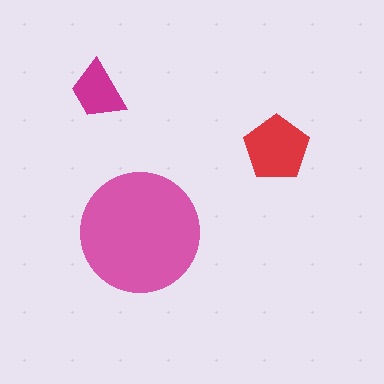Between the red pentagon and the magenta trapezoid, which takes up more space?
The red pentagon.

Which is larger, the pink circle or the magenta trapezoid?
The pink circle.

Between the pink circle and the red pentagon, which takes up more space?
The pink circle.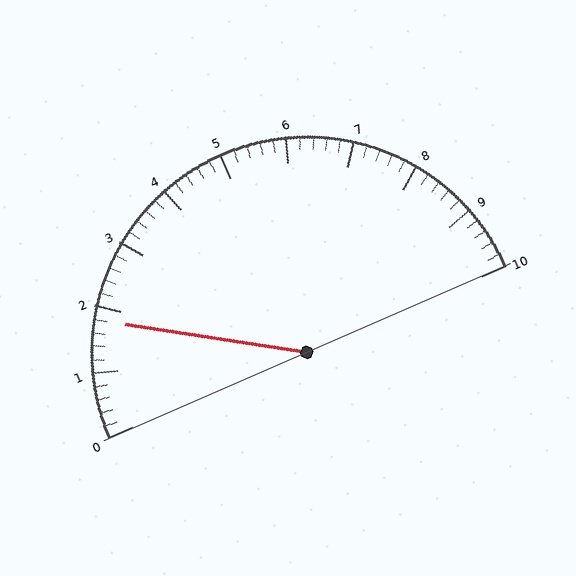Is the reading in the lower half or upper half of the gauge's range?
The reading is in the lower half of the range (0 to 10).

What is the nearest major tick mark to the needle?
The nearest major tick mark is 2.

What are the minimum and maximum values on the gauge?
The gauge ranges from 0 to 10.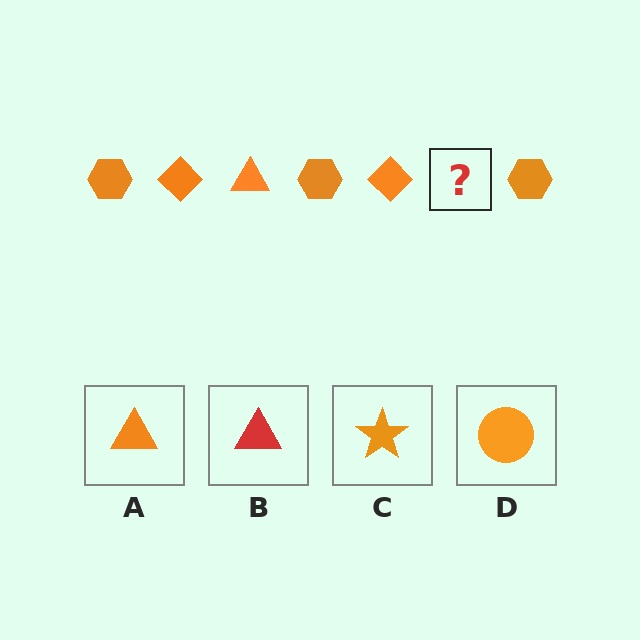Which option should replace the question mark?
Option A.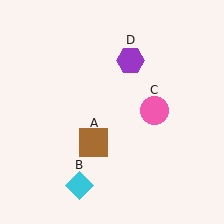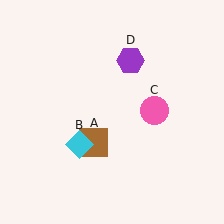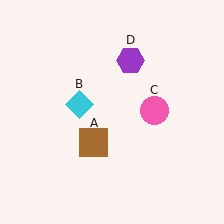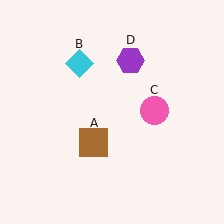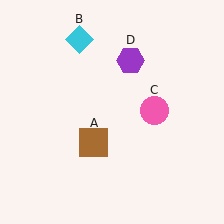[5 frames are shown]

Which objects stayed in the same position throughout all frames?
Brown square (object A) and pink circle (object C) and purple hexagon (object D) remained stationary.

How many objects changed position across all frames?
1 object changed position: cyan diamond (object B).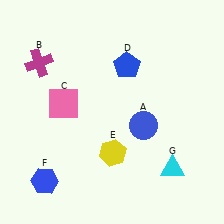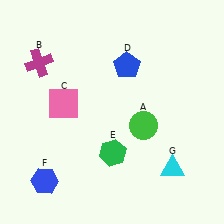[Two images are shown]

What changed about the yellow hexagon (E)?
In Image 1, E is yellow. In Image 2, it changed to green.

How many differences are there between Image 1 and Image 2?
There are 2 differences between the two images.